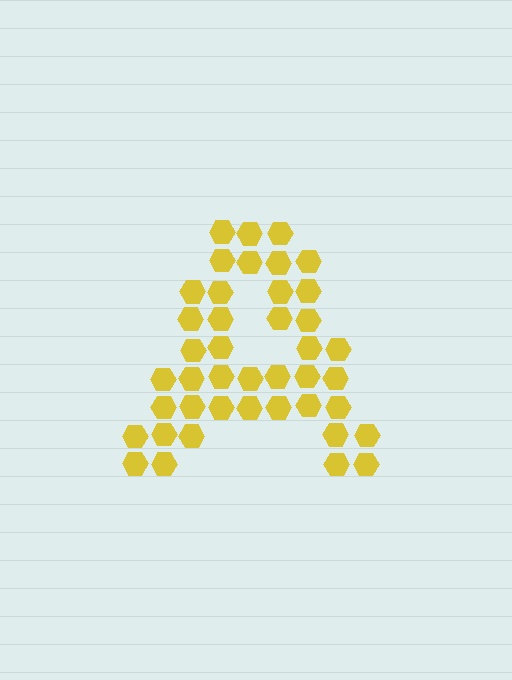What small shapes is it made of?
It is made of small hexagons.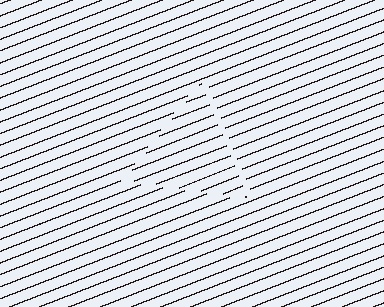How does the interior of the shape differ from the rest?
The interior of the shape contains the same grating, shifted by half a period — the contour is defined by the phase discontinuity where line-ends from the inner and outer gratings abut.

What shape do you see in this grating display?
An illusory triangle. The interior of the shape contains the same grating, shifted by half a period — the contour is defined by the phase discontinuity where line-ends from the inner and outer gratings abut.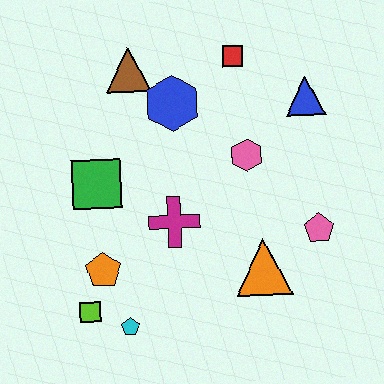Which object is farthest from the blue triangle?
The lime square is farthest from the blue triangle.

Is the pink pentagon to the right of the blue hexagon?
Yes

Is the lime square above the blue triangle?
No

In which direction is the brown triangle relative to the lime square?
The brown triangle is above the lime square.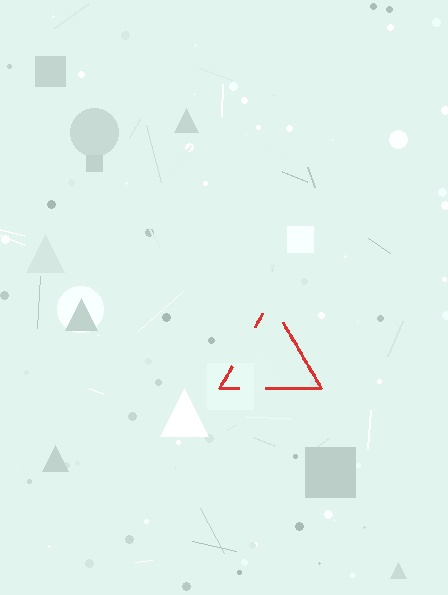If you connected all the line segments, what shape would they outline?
They would outline a triangle.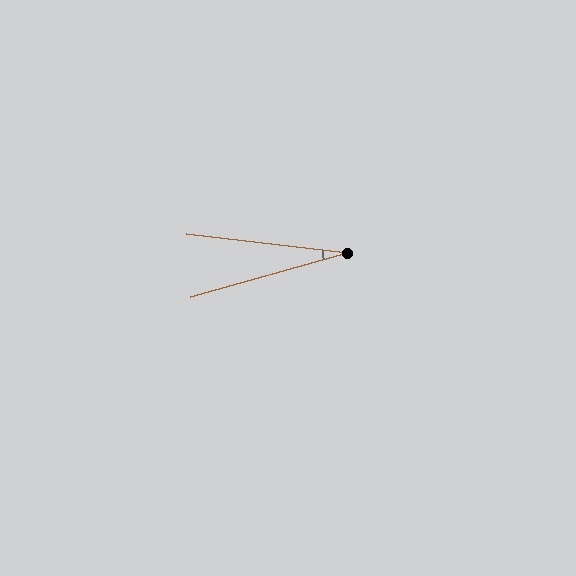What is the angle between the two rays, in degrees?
Approximately 23 degrees.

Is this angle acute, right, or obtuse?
It is acute.